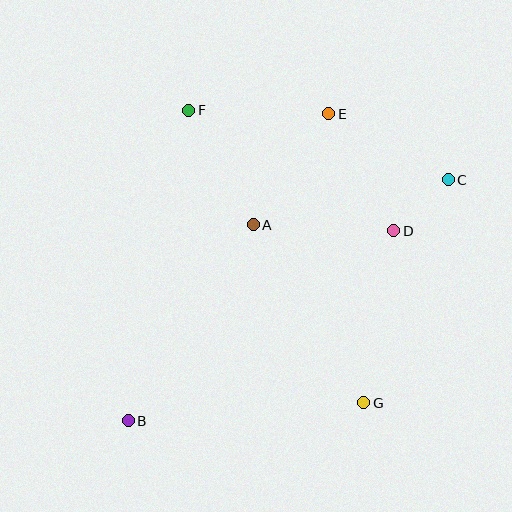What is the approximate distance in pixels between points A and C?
The distance between A and C is approximately 200 pixels.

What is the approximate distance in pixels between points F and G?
The distance between F and G is approximately 341 pixels.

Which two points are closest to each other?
Points C and D are closest to each other.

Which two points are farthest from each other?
Points B and C are farthest from each other.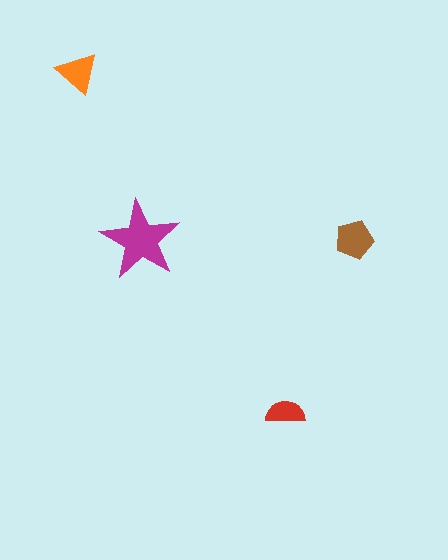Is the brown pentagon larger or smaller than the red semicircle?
Larger.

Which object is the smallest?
The red semicircle.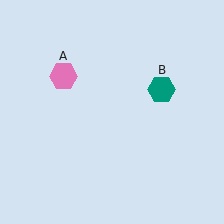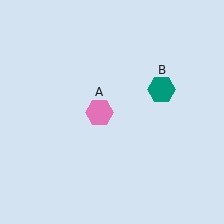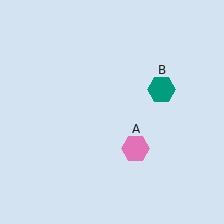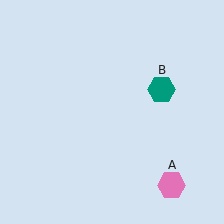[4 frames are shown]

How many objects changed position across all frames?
1 object changed position: pink hexagon (object A).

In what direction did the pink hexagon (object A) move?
The pink hexagon (object A) moved down and to the right.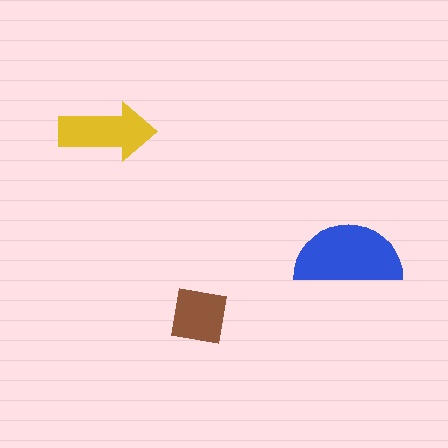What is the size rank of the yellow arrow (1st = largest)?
2nd.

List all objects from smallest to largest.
The brown square, the yellow arrow, the blue semicircle.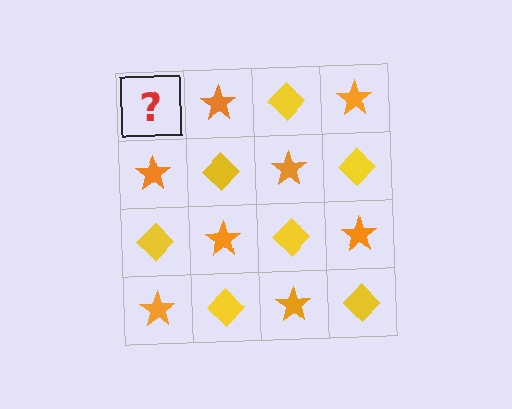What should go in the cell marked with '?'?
The missing cell should contain a yellow diamond.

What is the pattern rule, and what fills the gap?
The rule is that it alternates yellow diamond and orange star in a checkerboard pattern. The gap should be filled with a yellow diamond.